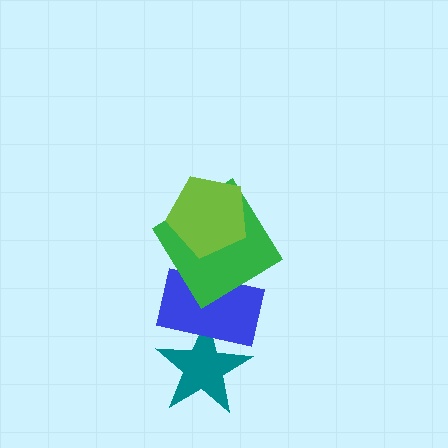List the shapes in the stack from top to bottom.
From top to bottom: the lime pentagon, the green diamond, the blue rectangle, the teal star.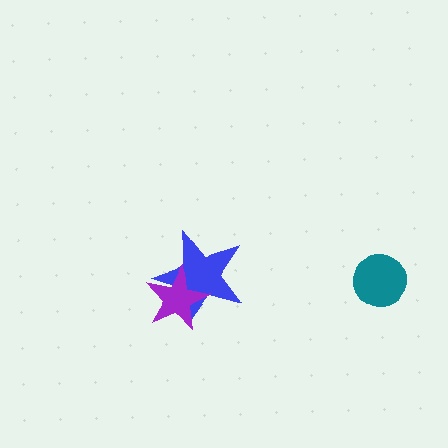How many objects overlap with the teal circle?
0 objects overlap with the teal circle.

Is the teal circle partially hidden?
No, no other shape covers it.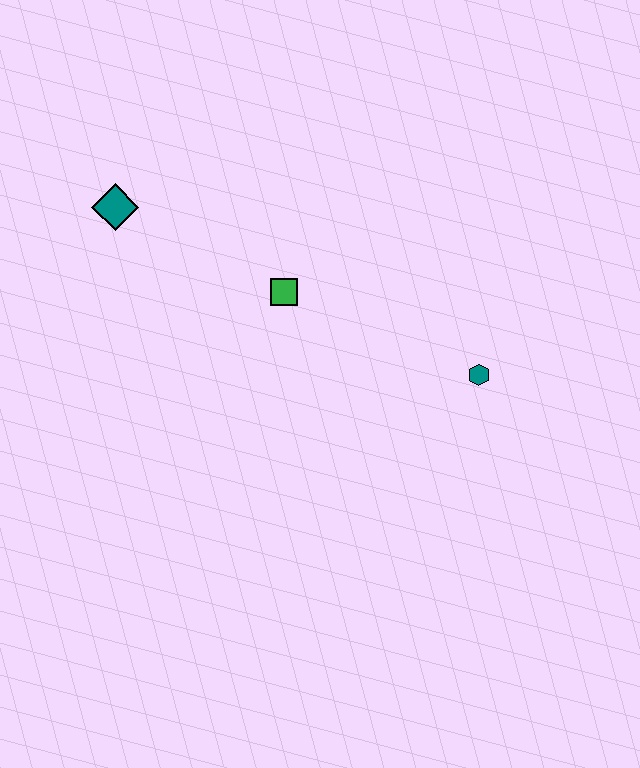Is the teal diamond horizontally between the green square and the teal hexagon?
No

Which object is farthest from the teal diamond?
The teal hexagon is farthest from the teal diamond.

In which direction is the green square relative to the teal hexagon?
The green square is to the left of the teal hexagon.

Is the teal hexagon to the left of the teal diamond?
No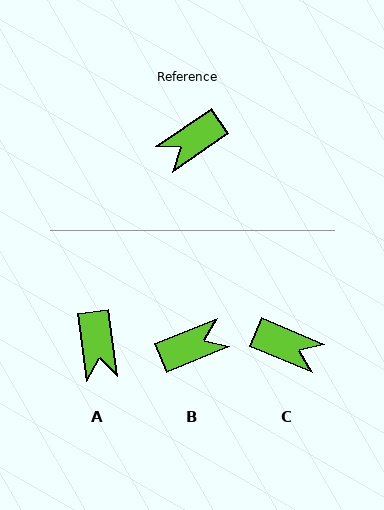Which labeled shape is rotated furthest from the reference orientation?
B, about 168 degrees away.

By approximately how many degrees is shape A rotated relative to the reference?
Approximately 64 degrees counter-clockwise.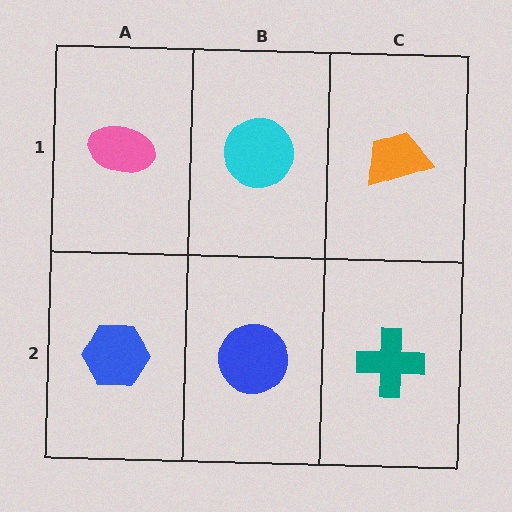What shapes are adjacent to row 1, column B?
A blue circle (row 2, column B), a pink ellipse (row 1, column A), an orange trapezoid (row 1, column C).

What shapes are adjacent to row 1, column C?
A teal cross (row 2, column C), a cyan circle (row 1, column B).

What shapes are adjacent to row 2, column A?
A pink ellipse (row 1, column A), a blue circle (row 2, column B).